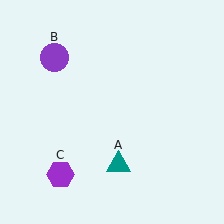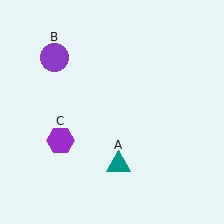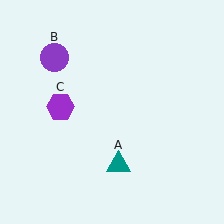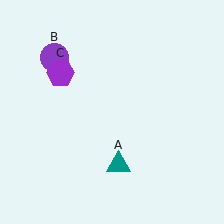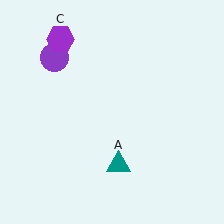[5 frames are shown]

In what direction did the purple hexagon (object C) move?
The purple hexagon (object C) moved up.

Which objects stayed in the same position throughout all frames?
Teal triangle (object A) and purple circle (object B) remained stationary.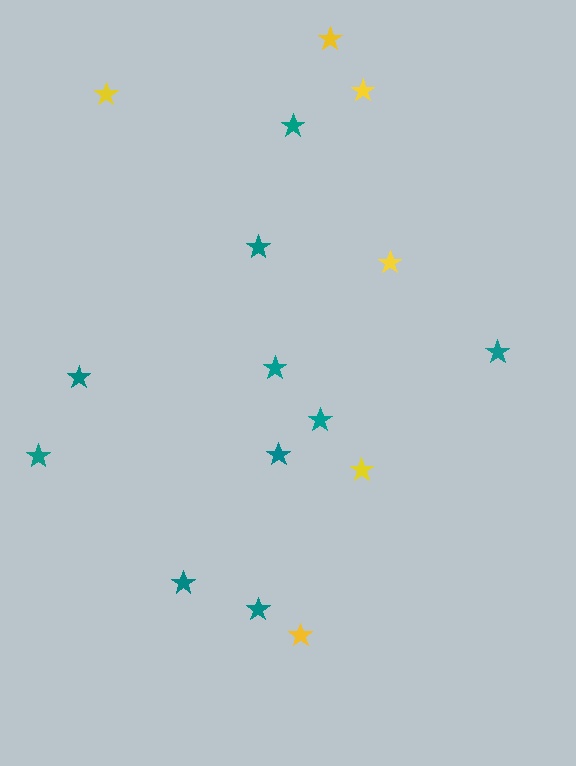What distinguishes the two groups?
There are 2 groups: one group of yellow stars (6) and one group of teal stars (10).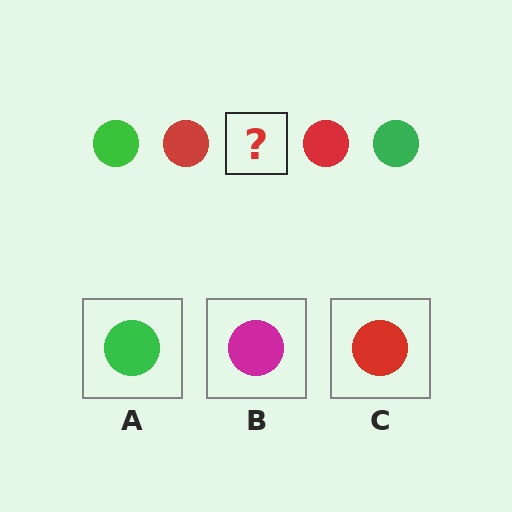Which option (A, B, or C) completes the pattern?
A.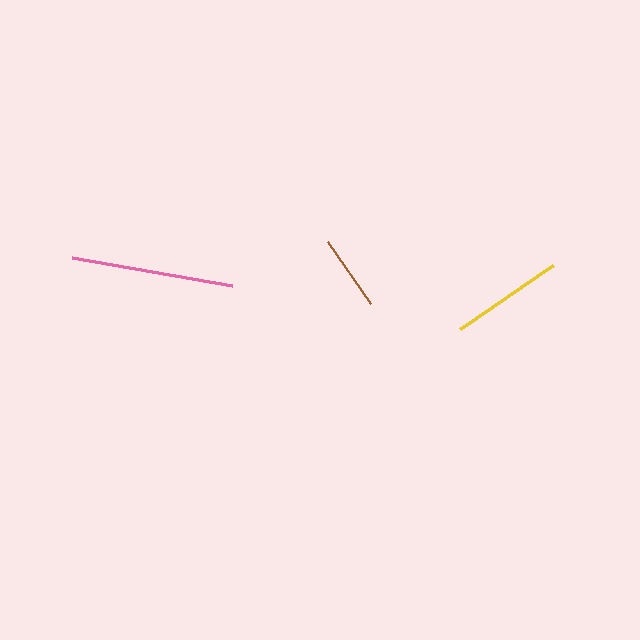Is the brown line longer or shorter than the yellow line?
The yellow line is longer than the brown line.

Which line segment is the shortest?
The brown line is the shortest at approximately 75 pixels.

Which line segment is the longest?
The pink line is the longest at approximately 162 pixels.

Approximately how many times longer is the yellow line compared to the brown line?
The yellow line is approximately 1.5 times the length of the brown line.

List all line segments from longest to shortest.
From longest to shortest: pink, yellow, brown.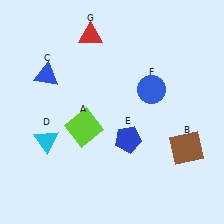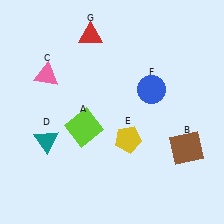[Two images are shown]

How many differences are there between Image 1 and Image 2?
There are 3 differences between the two images.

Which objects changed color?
C changed from blue to pink. D changed from cyan to teal. E changed from blue to yellow.